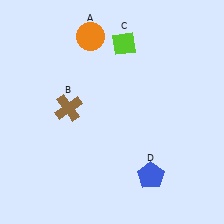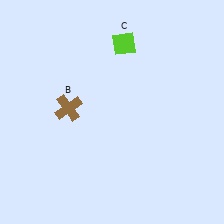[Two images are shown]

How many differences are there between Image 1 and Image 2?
There are 2 differences between the two images.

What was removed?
The blue pentagon (D), the orange circle (A) were removed in Image 2.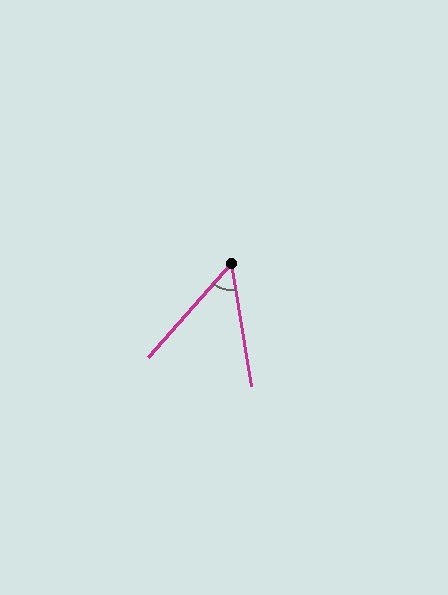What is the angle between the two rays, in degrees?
Approximately 51 degrees.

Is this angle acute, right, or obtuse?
It is acute.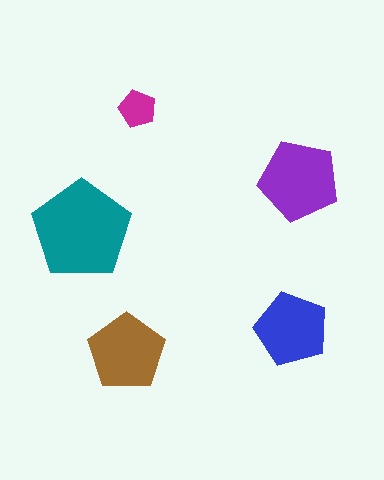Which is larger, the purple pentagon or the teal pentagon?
The teal one.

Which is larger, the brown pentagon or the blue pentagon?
The brown one.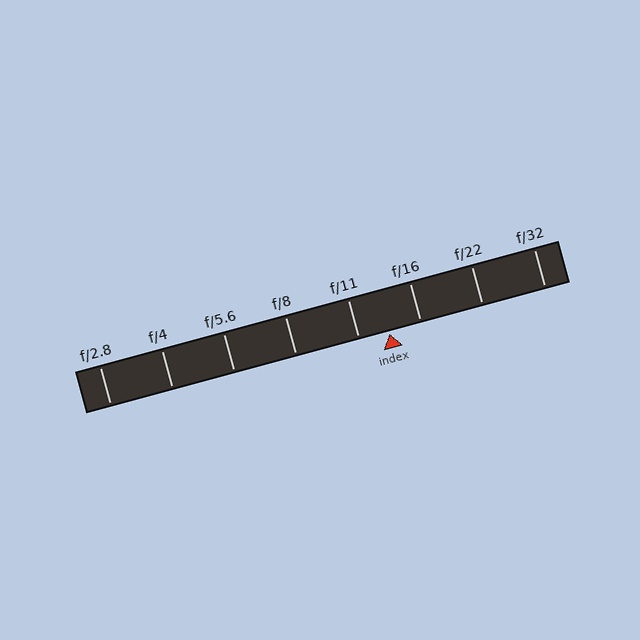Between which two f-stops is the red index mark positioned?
The index mark is between f/11 and f/16.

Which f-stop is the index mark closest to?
The index mark is closest to f/11.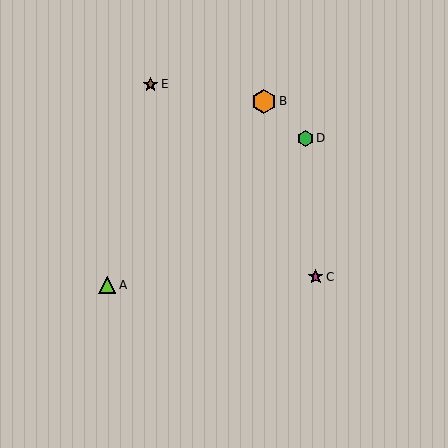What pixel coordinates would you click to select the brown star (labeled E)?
Click at (150, 84) to select the brown star E.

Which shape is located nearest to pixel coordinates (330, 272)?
The magenta star (labeled C) at (316, 277) is nearest to that location.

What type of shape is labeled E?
Shape E is a brown star.